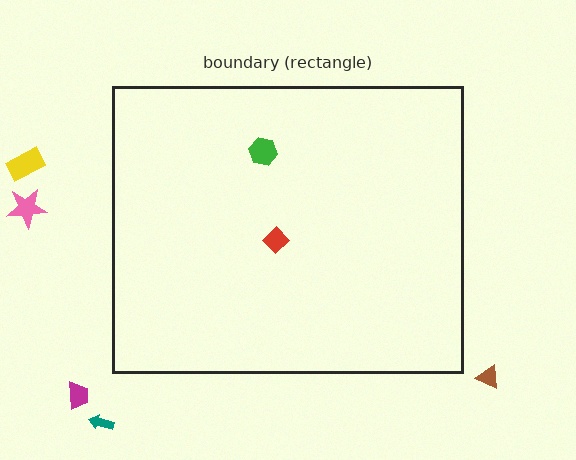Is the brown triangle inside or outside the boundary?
Outside.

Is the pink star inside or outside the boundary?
Outside.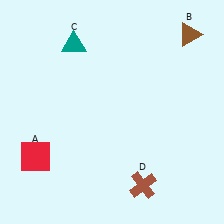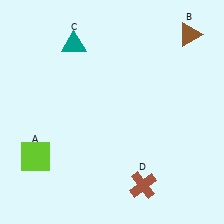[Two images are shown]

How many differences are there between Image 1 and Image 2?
There is 1 difference between the two images.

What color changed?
The square (A) changed from red in Image 1 to lime in Image 2.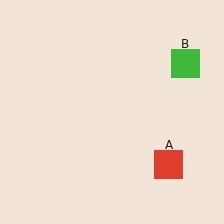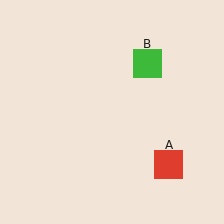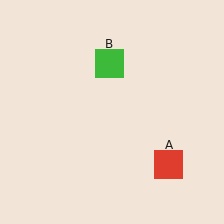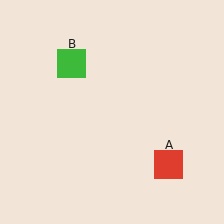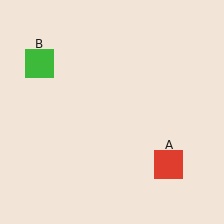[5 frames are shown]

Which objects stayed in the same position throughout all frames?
Red square (object A) remained stationary.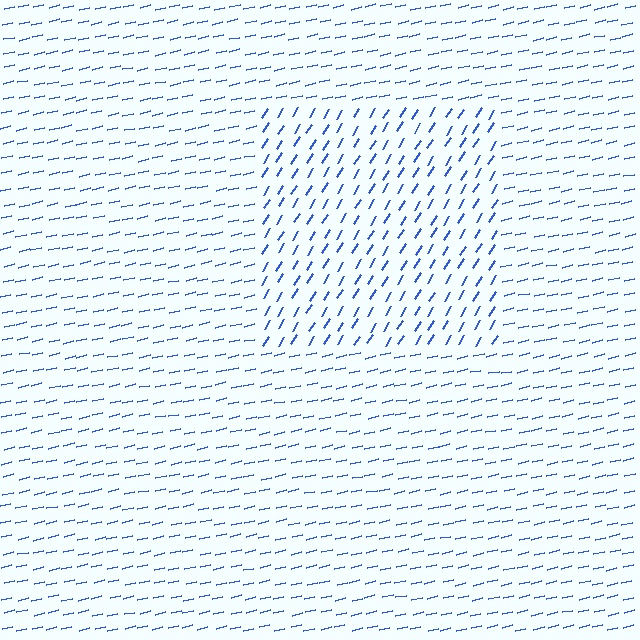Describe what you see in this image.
The image is filled with small blue line segments. A rectangle region in the image has lines oriented differently from the surrounding lines, creating a visible texture boundary.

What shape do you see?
I see a rectangle.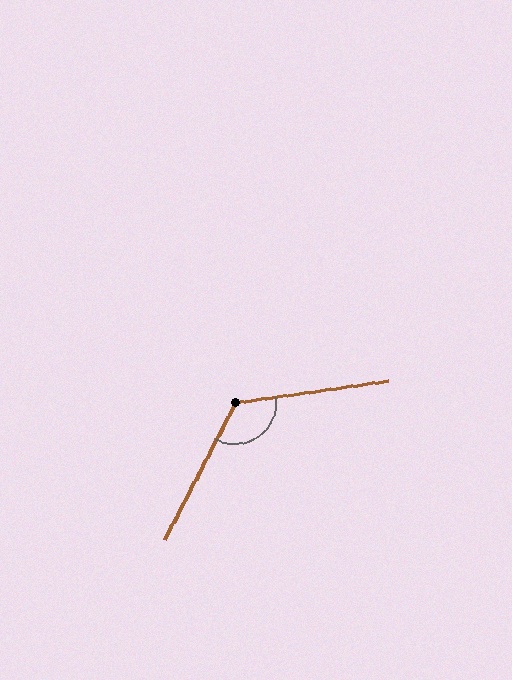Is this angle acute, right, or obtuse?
It is obtuse.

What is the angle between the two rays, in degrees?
Approximately 125 degrees.